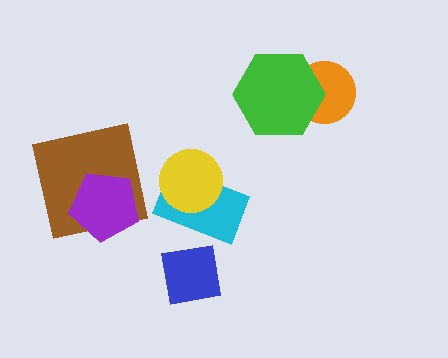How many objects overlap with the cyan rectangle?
2 objects overlap with the cyan rectangle.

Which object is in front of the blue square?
The cyan rectangle is in front of the blue square.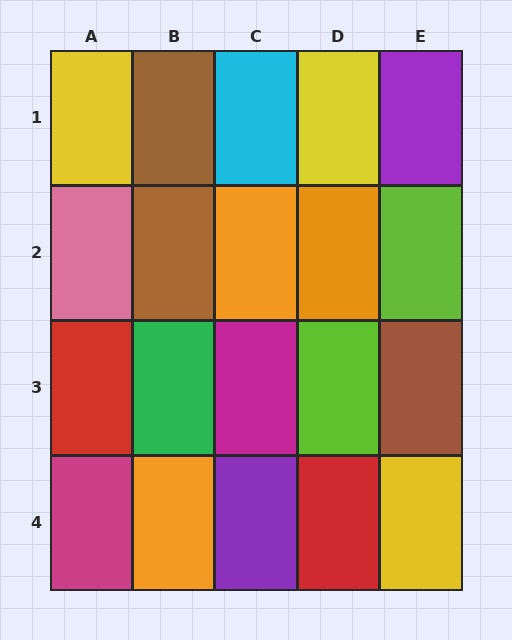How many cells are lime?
2 cells are lime.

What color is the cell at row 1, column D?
Yellow.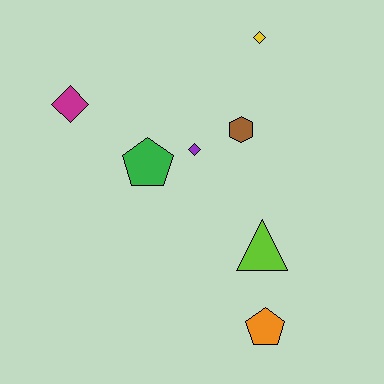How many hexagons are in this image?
There is 1 hexagon.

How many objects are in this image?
There are 7 objects.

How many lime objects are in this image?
There is 1 lime object.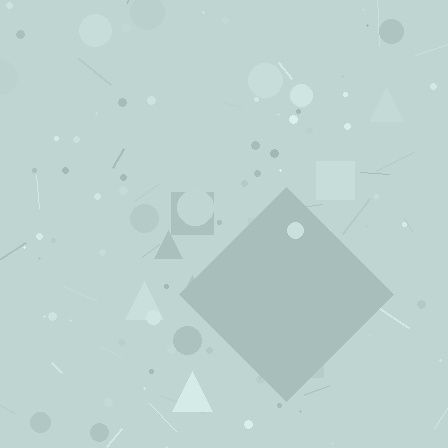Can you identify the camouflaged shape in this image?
The camouflaged shape is a diamond.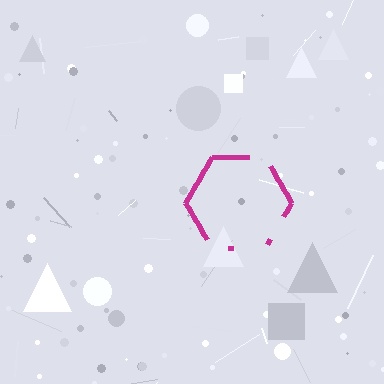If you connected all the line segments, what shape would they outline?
They would outline a hexagon.